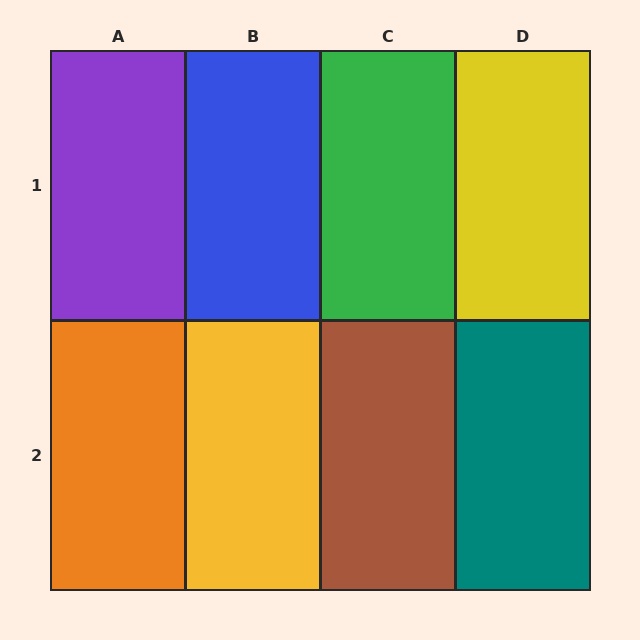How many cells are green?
1 cell is green.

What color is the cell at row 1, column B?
Blue.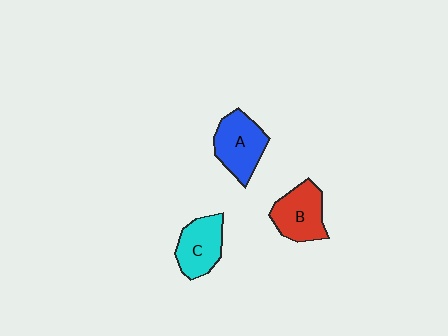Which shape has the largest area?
Shape A (blue).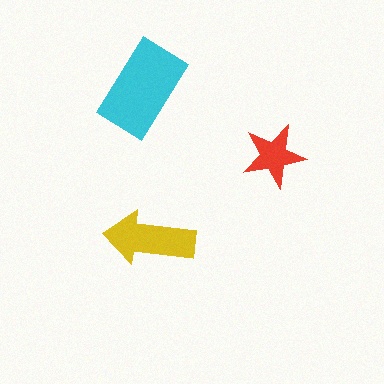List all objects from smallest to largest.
The red star, the yellow arrow, the cyan rectangle.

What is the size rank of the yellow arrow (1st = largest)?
2nd.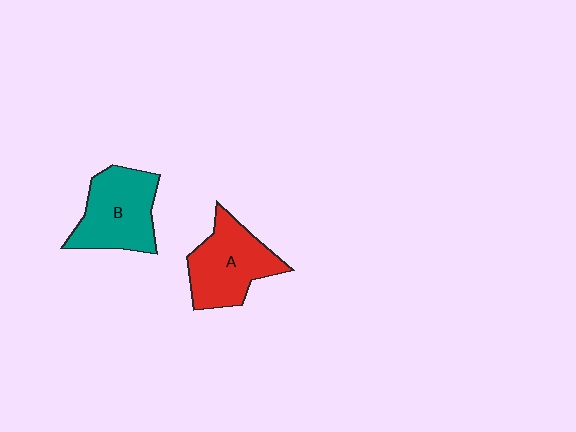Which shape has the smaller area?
Shape A (red).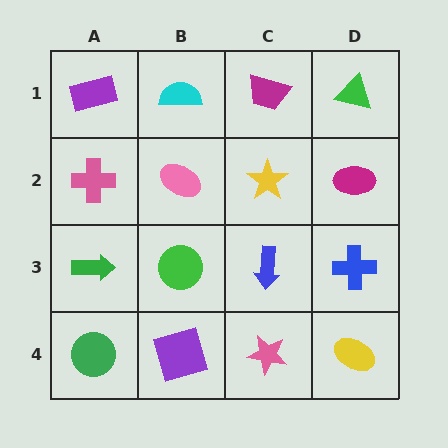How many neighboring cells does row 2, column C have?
4.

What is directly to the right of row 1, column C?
A green triangle.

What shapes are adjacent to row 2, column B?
A cyan semicircle (row 1, column B), a green circle (row 3, column B), a pink cross (row 2, column A), a yellow star (row 2, column C).